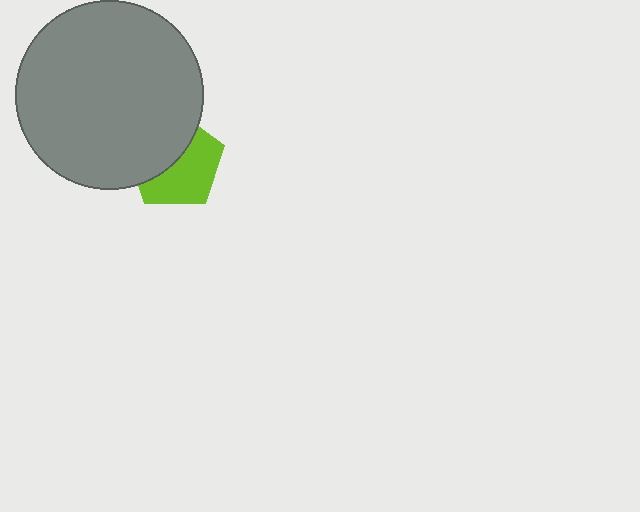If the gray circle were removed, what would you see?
You would see the complete lime pentagon.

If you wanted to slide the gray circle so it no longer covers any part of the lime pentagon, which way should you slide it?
Slide it toward the upper-left — that is the most direct way to separate the two shapes.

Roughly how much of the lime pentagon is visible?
About half of it is visible (roughly 53%).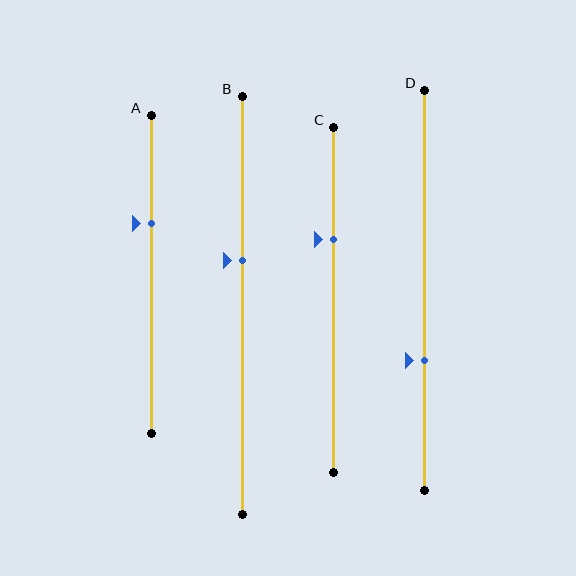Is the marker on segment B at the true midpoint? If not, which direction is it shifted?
No, the marker on segment B is shifted upward by about 11% of the segment length.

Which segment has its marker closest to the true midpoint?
Segment B has its marker closest to the true midpoint.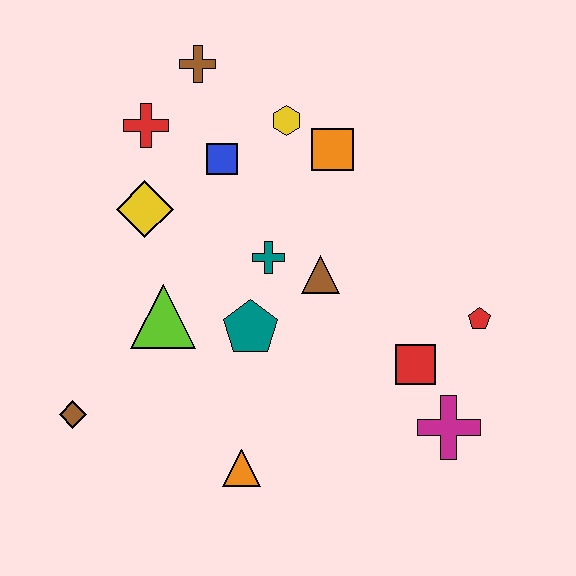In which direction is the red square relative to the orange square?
The red square is below the orange square.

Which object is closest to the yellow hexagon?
The orange square is closest to the yellow hexagon.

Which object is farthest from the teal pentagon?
The brown cross is farthest from the teal pentagon.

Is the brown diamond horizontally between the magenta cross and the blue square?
No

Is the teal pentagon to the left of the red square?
Yes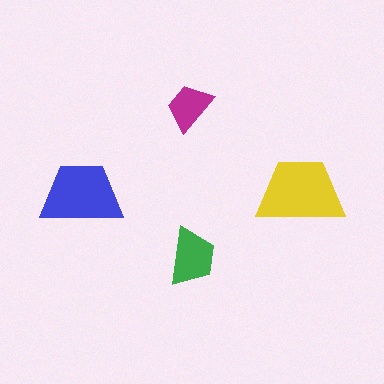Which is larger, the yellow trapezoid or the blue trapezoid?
The yellow one.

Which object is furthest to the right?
The yellow trapezoid is rightmost.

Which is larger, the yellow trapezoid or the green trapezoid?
The yellow one.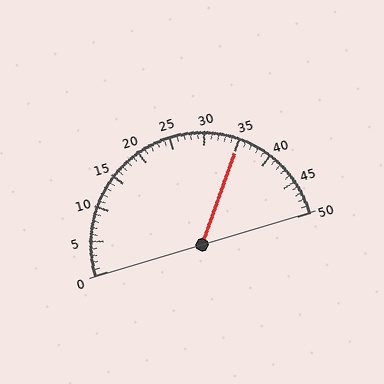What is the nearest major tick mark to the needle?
The nearest major tick mark is 35.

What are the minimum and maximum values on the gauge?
The gauge ranges from 0 to 50.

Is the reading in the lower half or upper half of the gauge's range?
The reading is in the upper half of the range (0 to 50).